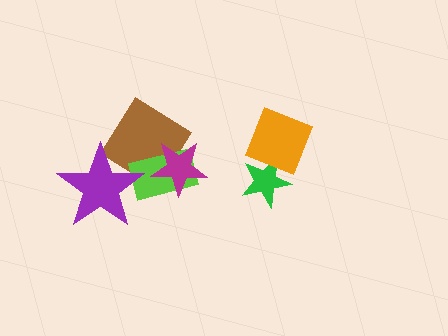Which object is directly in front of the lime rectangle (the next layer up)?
The purple star is directly in front of the lime rectangle.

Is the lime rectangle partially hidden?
Yes, it is partially covered by another shape.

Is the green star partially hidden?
Yes, it is partially covered by another shape.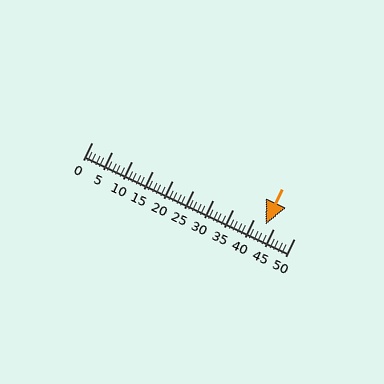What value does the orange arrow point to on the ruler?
The orange arrow points to approximately 43.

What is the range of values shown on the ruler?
The ruler shows values from 0 to 50.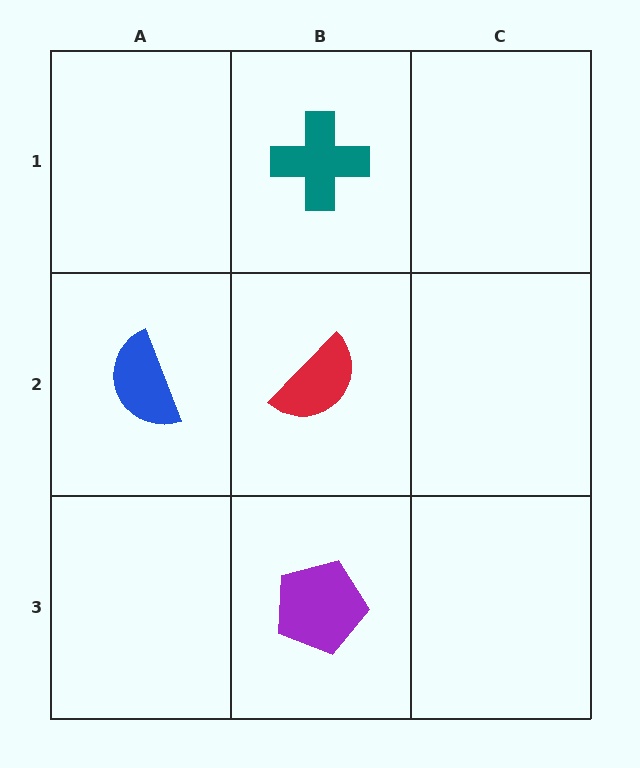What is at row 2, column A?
A blue semicircle.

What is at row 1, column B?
A teal cross.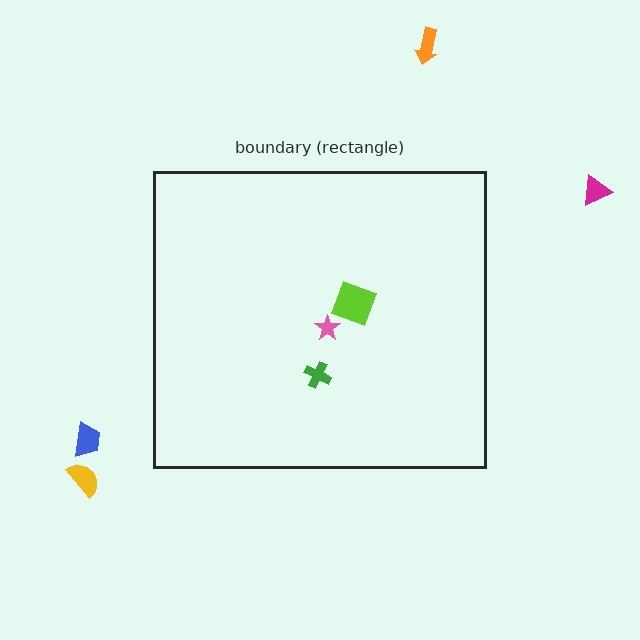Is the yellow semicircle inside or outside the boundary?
Outside.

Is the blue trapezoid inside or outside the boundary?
Outside.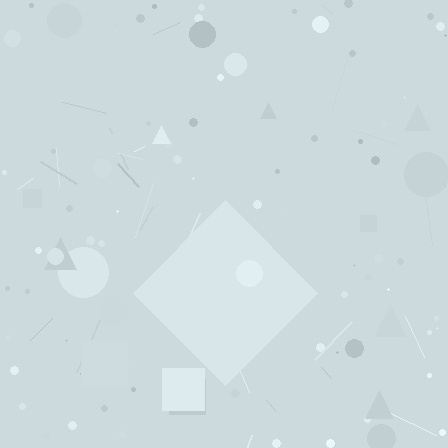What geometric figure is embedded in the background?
A diamond is embedded in the background.